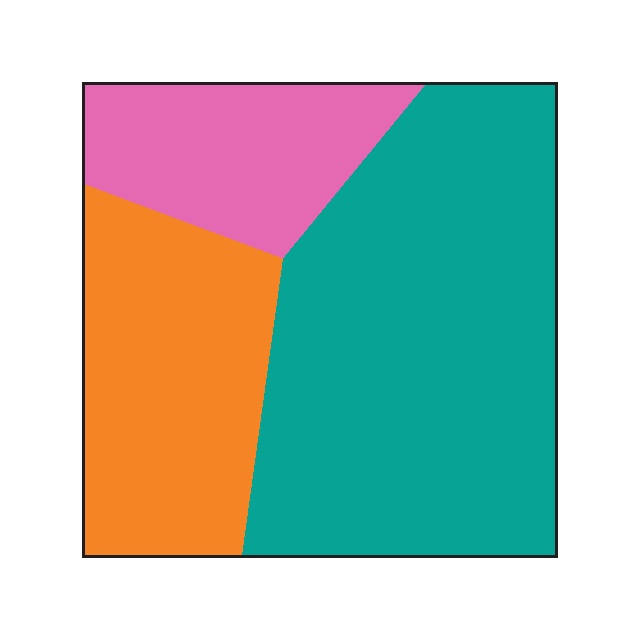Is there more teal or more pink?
Teal.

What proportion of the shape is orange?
Orange covers about 25% of the shape.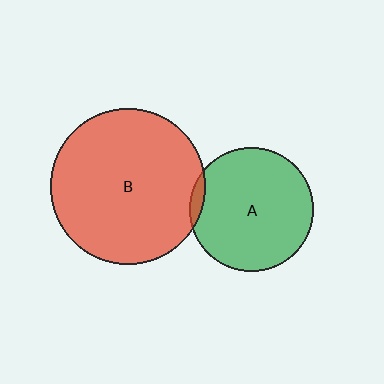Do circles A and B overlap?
Yes.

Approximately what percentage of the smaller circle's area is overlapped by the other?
Approximately 5%.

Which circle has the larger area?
Circle B (red).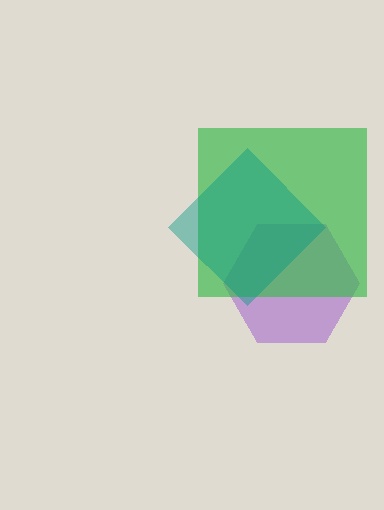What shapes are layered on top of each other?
The layered shapes are: a purple hexagon, a green square, a teal diamond.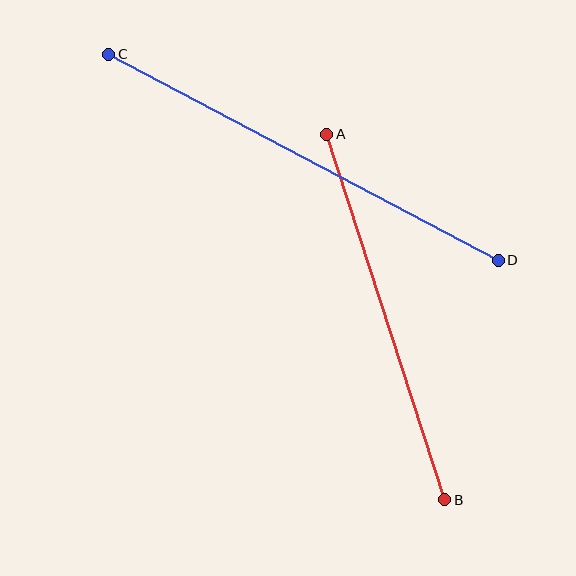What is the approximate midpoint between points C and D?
The midpoint is at approximately (304, 157) pixels.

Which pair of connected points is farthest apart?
Points C and D are farthest apart.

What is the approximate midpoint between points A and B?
The midpoint is at approximately (386, 317) pixels.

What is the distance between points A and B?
The distance is approximately 384 pixels.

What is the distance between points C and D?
The distance is approximately 441 pixels.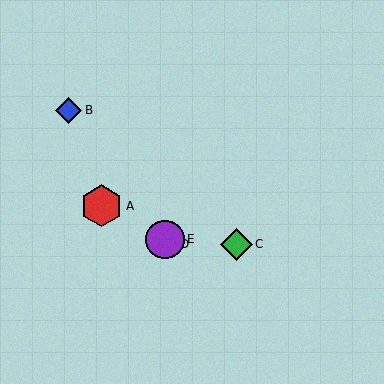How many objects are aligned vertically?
2 objects (D, E) are aligned vertically.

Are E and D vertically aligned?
Yes, both are at x≈165.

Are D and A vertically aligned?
No, D is at x≈165 and A is at x≈102.